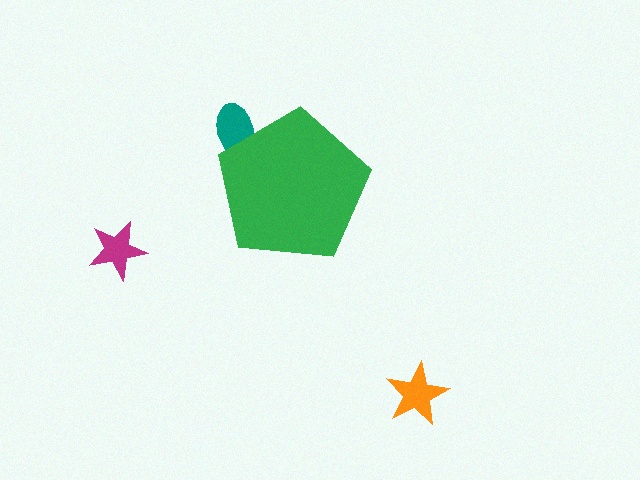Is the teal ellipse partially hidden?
Yes, the teal ellipse is partially hidden behind the green pentagon.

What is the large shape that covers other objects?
A green pentagon.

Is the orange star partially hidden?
No, the orange star is fully visible.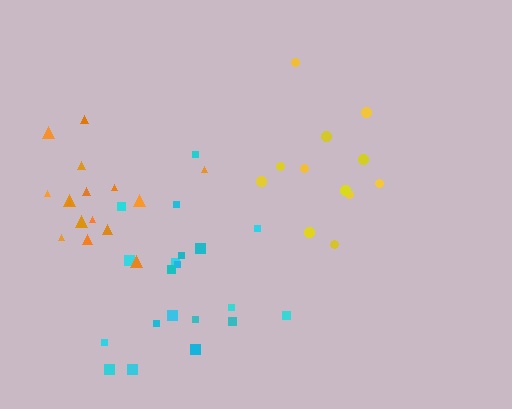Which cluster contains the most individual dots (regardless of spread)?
Cyan (20).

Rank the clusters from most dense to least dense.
cyan, yellow, orange.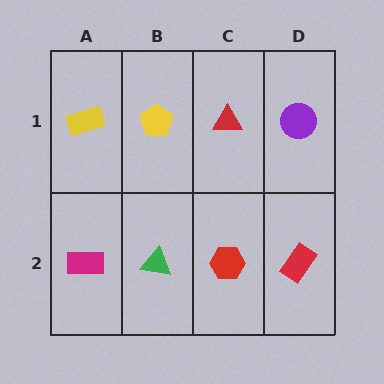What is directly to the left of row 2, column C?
A green triangle.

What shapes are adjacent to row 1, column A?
A magenta rectangle (row 2, column A), a yellow pentagon (row 1, column B).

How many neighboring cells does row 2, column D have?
2.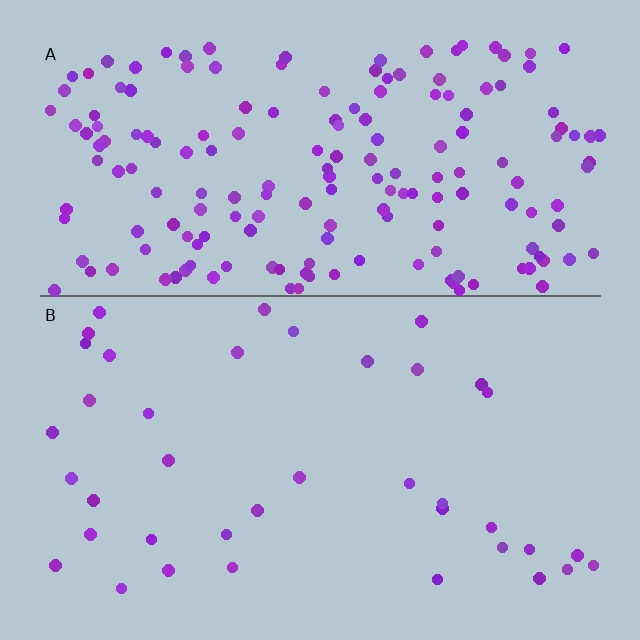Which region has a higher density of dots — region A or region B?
A (the top).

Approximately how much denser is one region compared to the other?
Approximately 4.6× — region A over region B.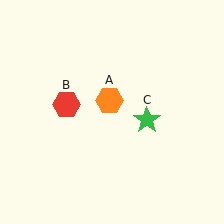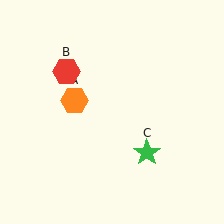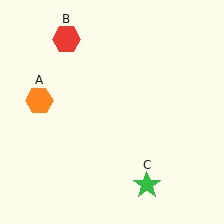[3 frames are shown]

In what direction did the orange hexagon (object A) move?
The orange hexagon (object A) moved left.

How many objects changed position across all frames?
3 objects changed position: orange hexagon (object A), red hexagon (object B), green star (object C).